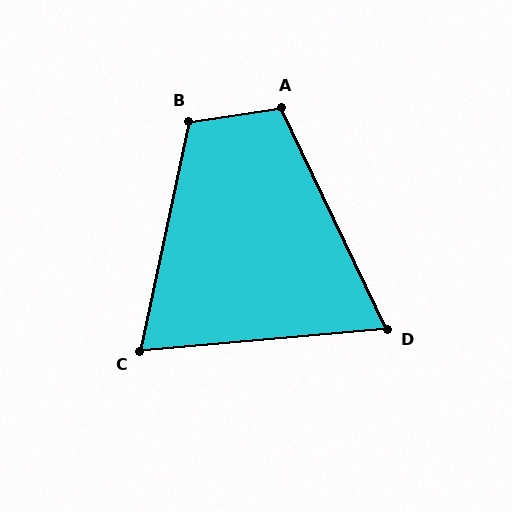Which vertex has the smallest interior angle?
D, at approximately 69 degrees.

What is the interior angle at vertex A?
Approximately 107 degrees (obtuse).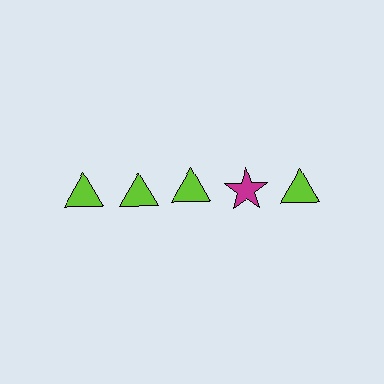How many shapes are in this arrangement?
There are 5 shapes arranged in a grid pattern.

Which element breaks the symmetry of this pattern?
The magenta star in the top row, second from right column breaks the symmetry. All other shapes are lime triangles.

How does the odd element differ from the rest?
It differs in both color (magenta instead of lime) and shape (star instead of triangle).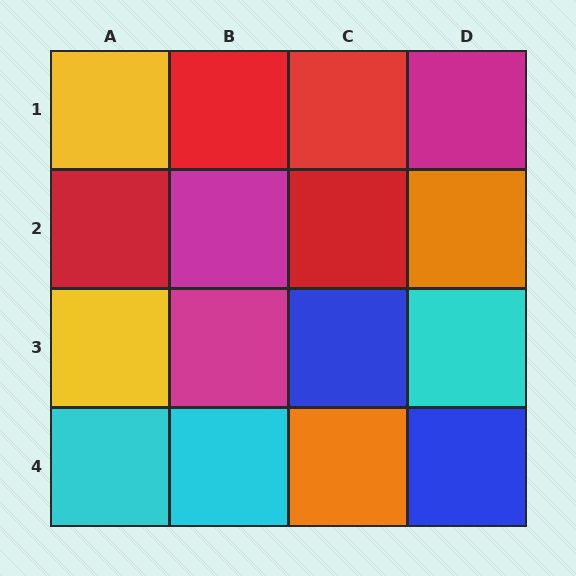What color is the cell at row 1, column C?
Red.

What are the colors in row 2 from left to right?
Red, magenta, red, orange.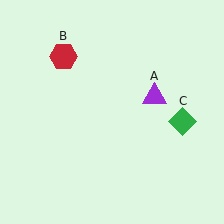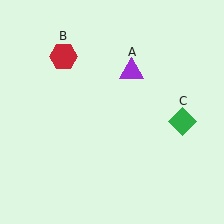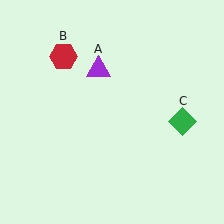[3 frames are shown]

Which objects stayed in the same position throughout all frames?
Red hexagon (object B) and green diamond (object C) remained stationary.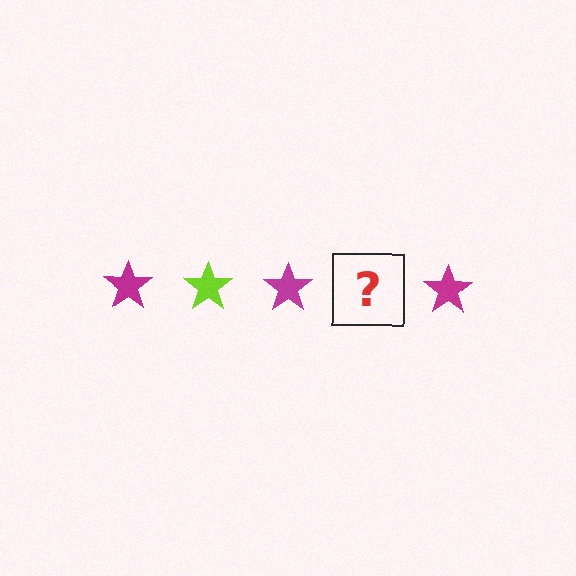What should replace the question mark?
The question mark should be replaced with a lime star.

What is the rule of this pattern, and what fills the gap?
The rule is that the pattern cycles through magenta, lime stars. The gap should be filled with a lime star.